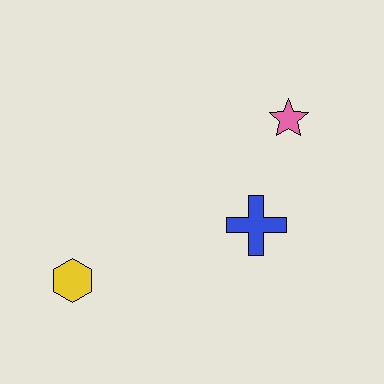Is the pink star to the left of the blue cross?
No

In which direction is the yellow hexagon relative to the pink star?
The yellow hexagon is to the left of the pink star.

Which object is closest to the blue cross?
The pink star is closest to the blue cross.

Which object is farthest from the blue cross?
The yellow hexagon is farthest from the blue cross.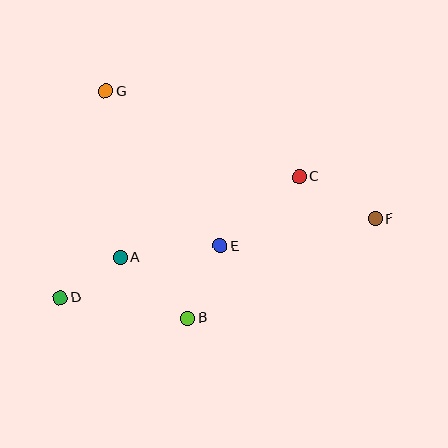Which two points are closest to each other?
Points A and D are closest to each other.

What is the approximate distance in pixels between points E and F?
The distance between E and F is approximately 157 pixels.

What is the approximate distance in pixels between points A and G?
The distance between A and G is approximately 167 pixels.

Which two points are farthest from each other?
Points D and F are farthest from each other.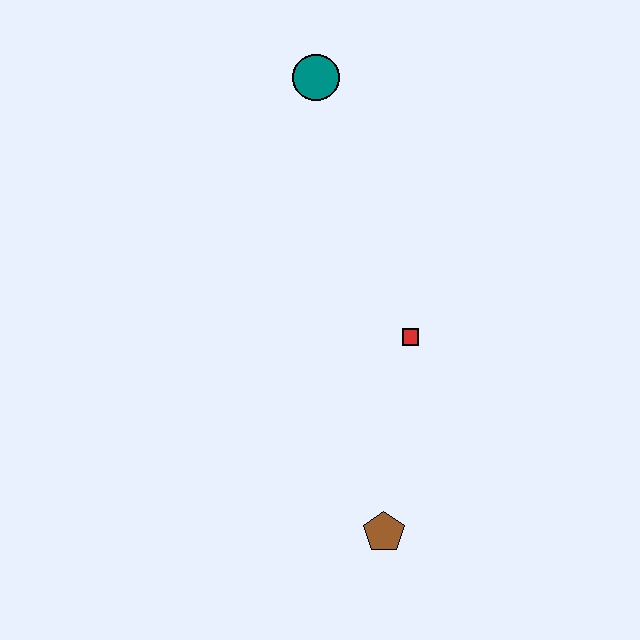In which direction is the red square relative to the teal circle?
The red square is below the teal circle.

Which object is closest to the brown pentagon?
The red square is closest to the brown pentagon.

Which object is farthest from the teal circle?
The brown pentagon is farthest from the teal circle.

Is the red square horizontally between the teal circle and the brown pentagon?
No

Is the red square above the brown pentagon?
Yes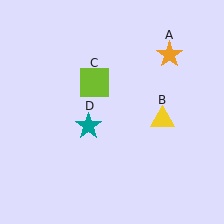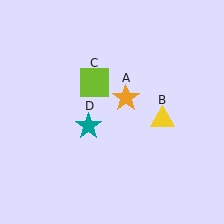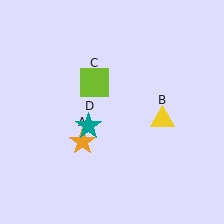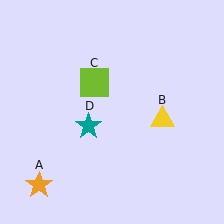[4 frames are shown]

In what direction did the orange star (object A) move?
The orange star (object A) moved down and to the left.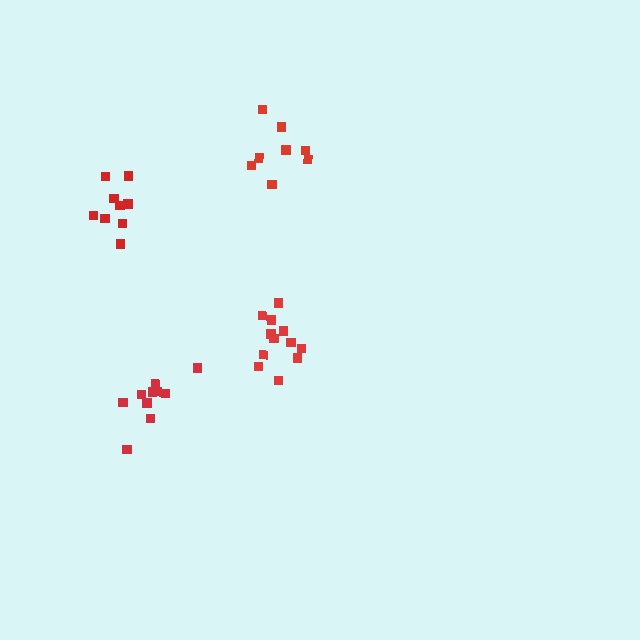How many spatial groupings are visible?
There are 4 spatial groupings.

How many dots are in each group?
Group 1: 10 dots, Group 2: 12 dots, Group 3: 8 dots, Group 4: 9 dots (39 total).